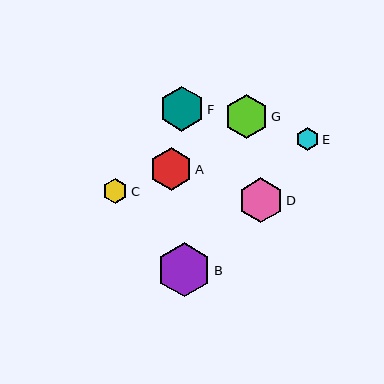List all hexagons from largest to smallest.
From largest to smallest: B, D, F, G, A, C, E.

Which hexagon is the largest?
Hexagon B is the largest with a size of approximately 54 pixels.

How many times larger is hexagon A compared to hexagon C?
Hexagon A is approximately 1.7 times the size of hexagon C.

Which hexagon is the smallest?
Hexagon E is the smallest with a size of approximately 23 pixels.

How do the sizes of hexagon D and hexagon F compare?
Hexagon D and hexagon F are approximately the same size.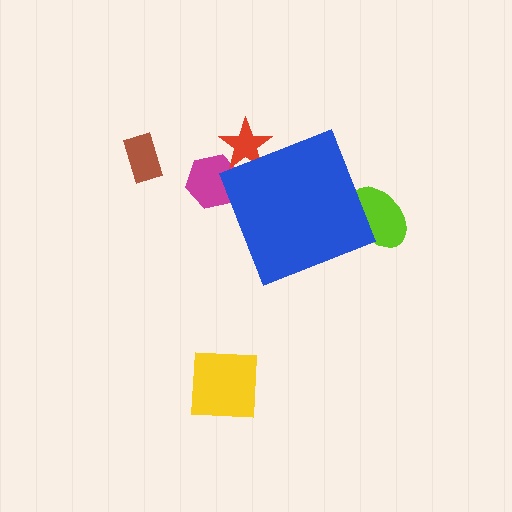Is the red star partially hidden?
Yes, the red star is partially hidden behind the blue diamond.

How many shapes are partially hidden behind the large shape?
3 shapes are partially hidden.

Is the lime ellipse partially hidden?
Yes, the lime ellipse is partially hidden behind the blue diamond.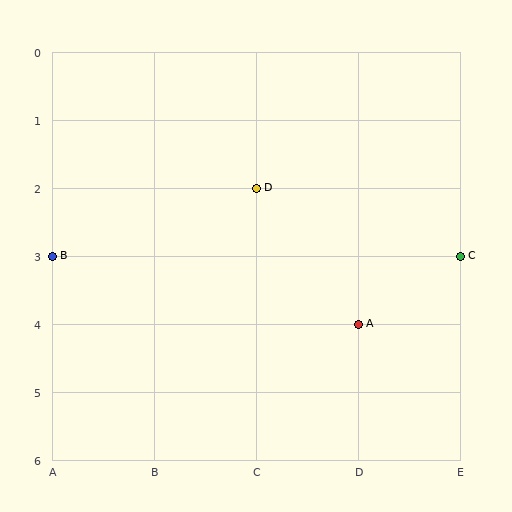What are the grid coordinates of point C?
Point C is at grid coordinates (E, 3).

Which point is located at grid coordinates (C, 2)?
Point D is at (C, 2).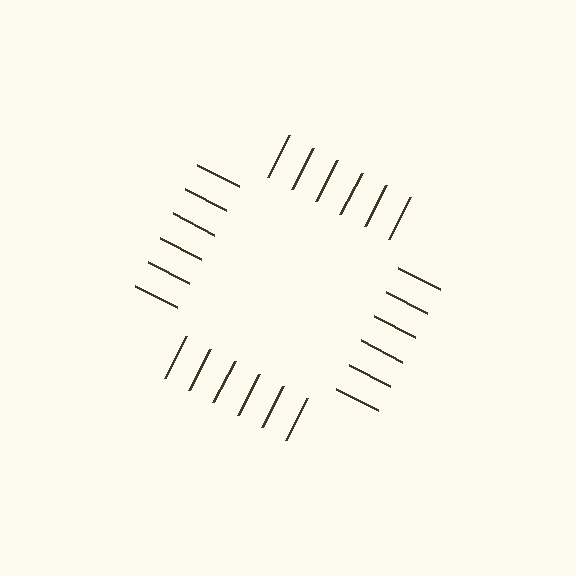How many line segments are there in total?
24 — 6 along each of the 4 edges.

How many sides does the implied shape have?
4 sides — the line-ends trace a square.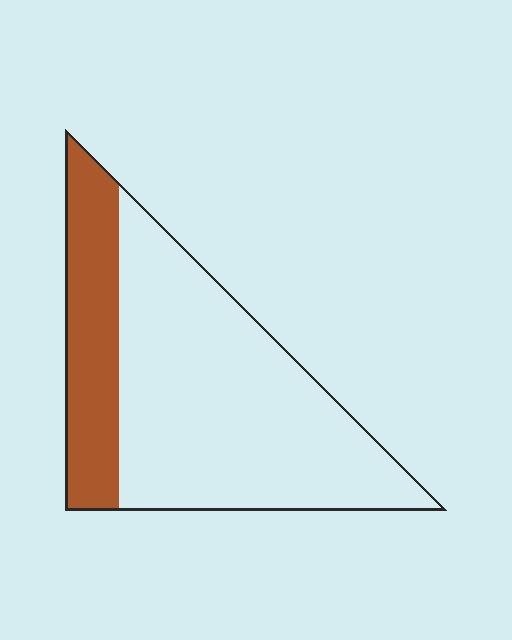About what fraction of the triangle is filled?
About one quarter (1/4).